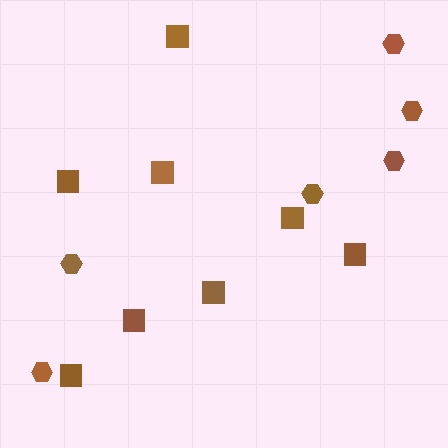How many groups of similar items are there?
There are 2 groups: one group of squares (8) and one group of hexagons (6).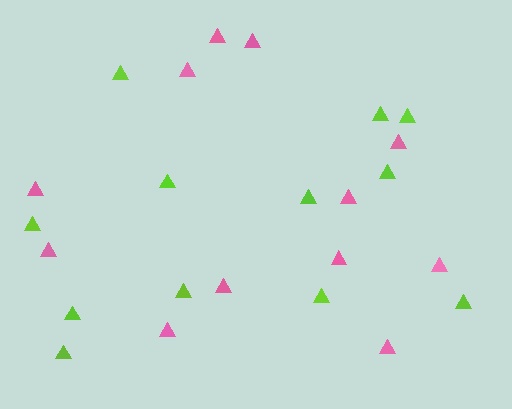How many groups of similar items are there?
There are 2 groups: one group of pink triangles (12) and one group of lime triangles (12).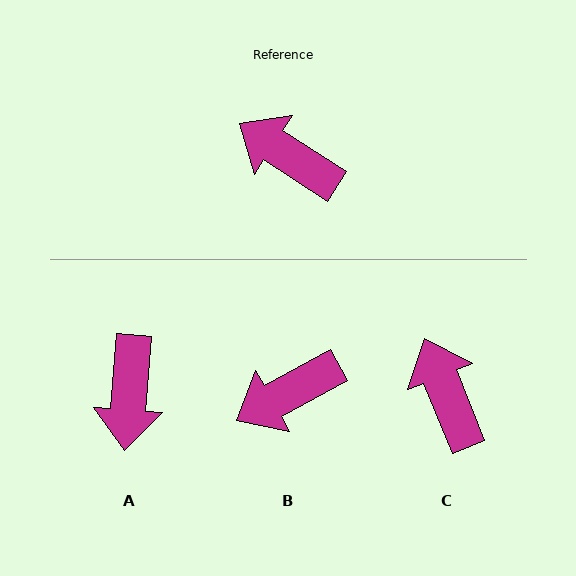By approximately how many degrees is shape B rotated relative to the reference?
Approximately 62 degrees counter-clockwise.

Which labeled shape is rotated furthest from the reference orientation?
A, about 119 degrees away.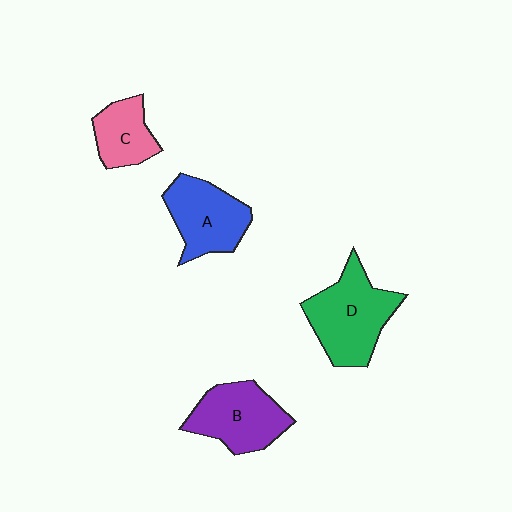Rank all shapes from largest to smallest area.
From largest to smallest: D (green), B (purple), A (blue), C (pink).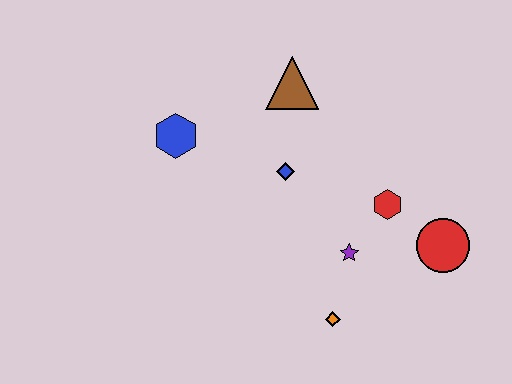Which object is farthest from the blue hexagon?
The red circle is farthest from the blue hexagon.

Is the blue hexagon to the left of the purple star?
Yes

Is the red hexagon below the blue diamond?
Yes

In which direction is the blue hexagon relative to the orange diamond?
The blue hexagon is above the orange diamond.